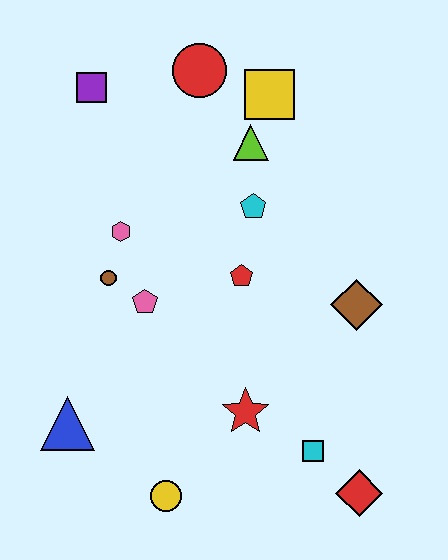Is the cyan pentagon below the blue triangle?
No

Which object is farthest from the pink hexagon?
The red diamond is farthest from the pink hexagon.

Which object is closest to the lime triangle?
The yellow square is closest to the lime triangle.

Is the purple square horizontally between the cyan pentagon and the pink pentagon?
No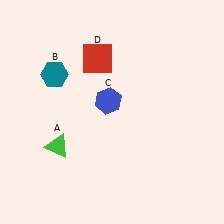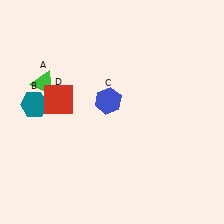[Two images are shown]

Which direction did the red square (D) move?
The red square (D) moved down.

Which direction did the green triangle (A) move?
The green triangle (A) moved up.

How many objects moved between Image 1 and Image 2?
3 objects moved between the two images.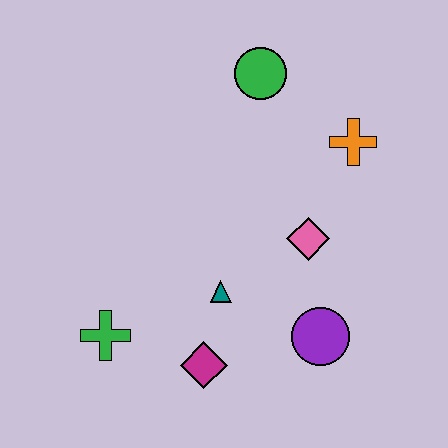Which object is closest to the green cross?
The magenta diamond is closest to the green cross.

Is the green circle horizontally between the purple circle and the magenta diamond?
Yes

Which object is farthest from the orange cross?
The green cross is farthest from the orange cross.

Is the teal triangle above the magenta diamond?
Yes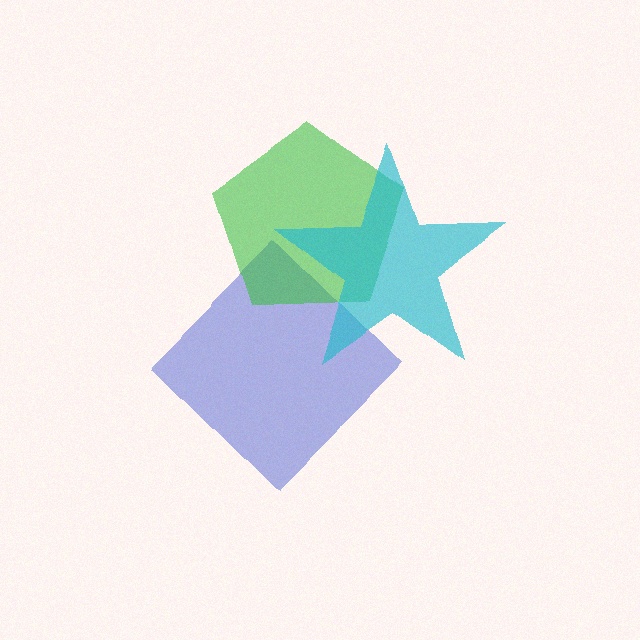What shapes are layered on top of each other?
The layered shapes are: a blue diamond, a green pentagon, a cyan star.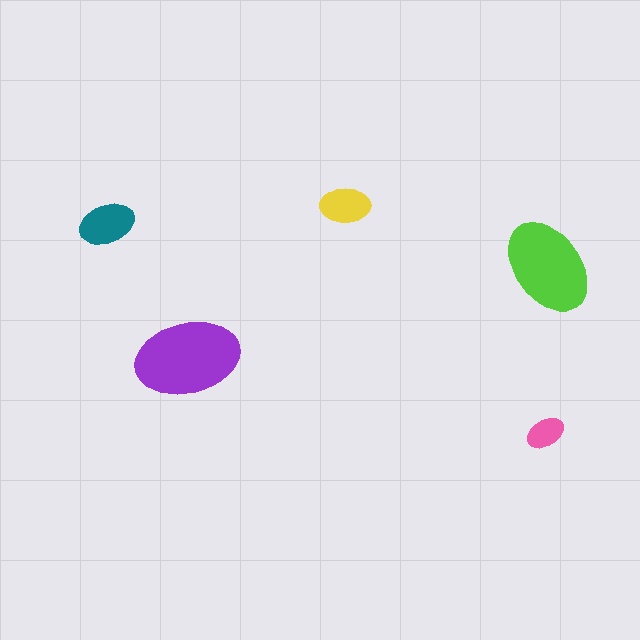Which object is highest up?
The yellow ellipse is topmost.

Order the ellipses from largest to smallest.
the purple one, the lime one, the teal one, the yellow one, the pink one.